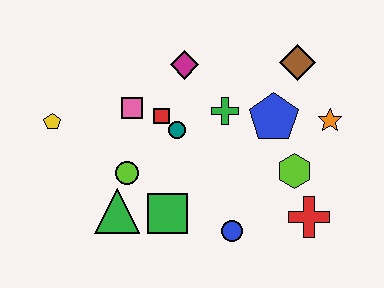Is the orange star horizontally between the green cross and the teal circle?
No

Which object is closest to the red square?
The teal circle is closest to the red square.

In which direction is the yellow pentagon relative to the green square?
The yellow pentagon is to the left of the green square.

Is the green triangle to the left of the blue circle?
Yes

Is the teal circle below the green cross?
Yes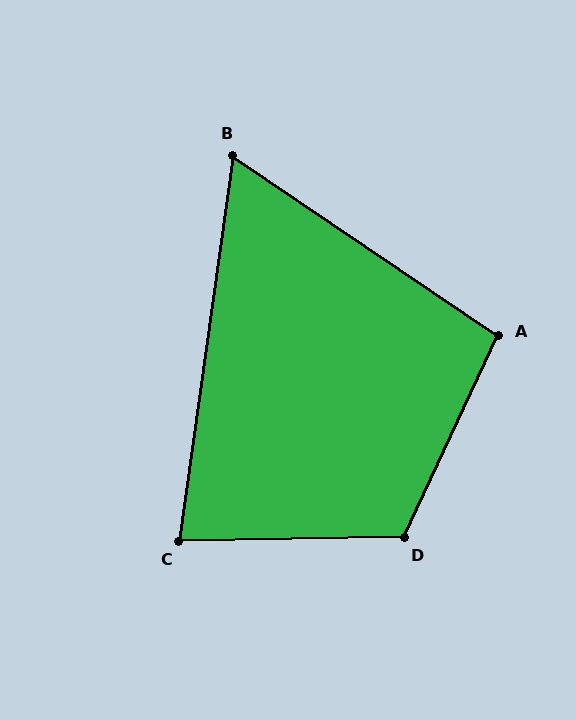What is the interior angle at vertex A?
Approximately 99 degrees (obtuse).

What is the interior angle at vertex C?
Approximately 81 degrees (acute).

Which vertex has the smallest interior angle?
B, at approximately 64 degrees.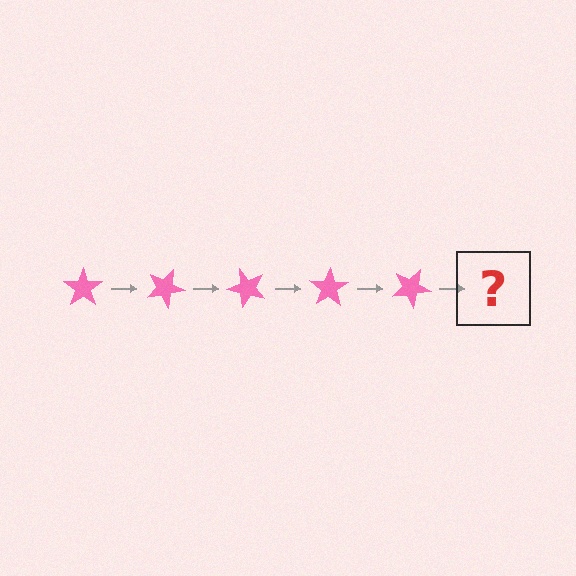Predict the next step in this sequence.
The next step is a pink star rotated 125 degrees.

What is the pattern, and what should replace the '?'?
The pattern is that the star rotates 25 degrees each step. The '?' should be a pink star rotated 125 degrees.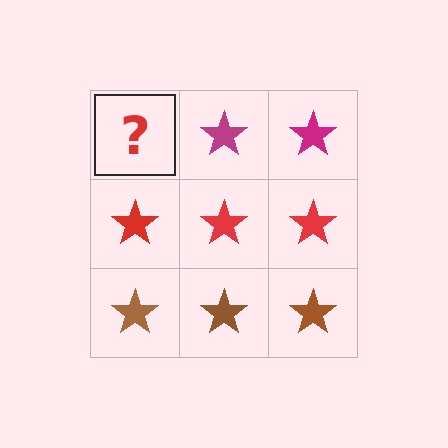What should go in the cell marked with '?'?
The missing cell should contain a magenta star.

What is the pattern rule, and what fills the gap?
The rule is that each row has a consistent color. The gap should be filled with a magenta star.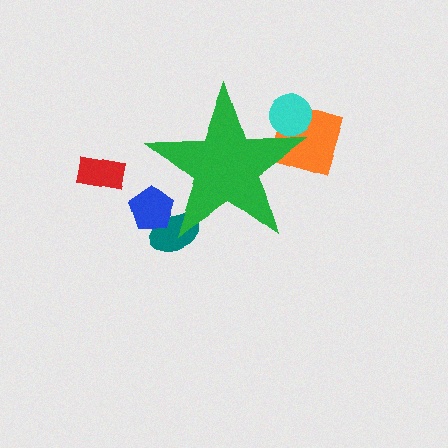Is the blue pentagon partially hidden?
Yes, the blue pentagon is partially hidden behind the green star.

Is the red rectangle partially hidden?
No, the red rectangle is fully visible.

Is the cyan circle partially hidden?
Yes, the cyan circle is partially hidden behind the green star.